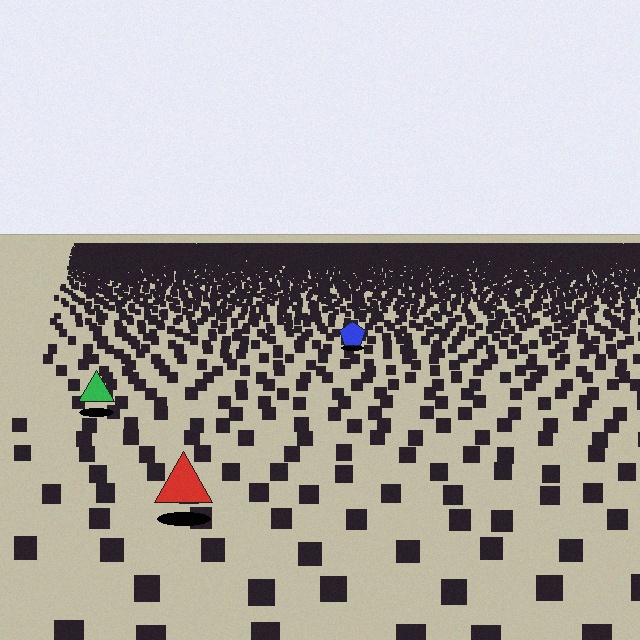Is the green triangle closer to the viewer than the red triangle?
No. The red triangle is closer — you can tell from the texture gradient: the ground texture is coarser near it.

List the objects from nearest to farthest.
From nearest to farthest: the red triangle, the green triangle, the blue pentagon.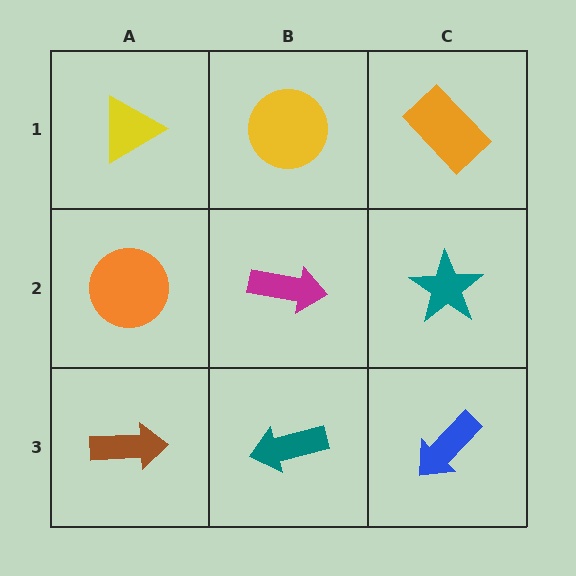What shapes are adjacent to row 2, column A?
A yellow triangle (row 1, column A), a brown arrow (row 3, column A), a magenta arrow (row 2, column B).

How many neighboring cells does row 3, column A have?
2.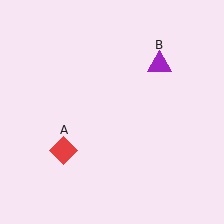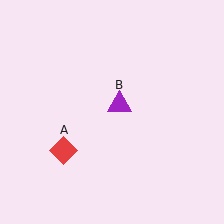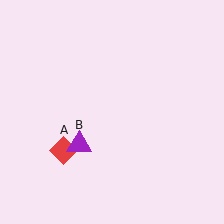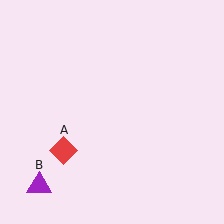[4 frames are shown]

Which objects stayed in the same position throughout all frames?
Red diamond (object A) remained stationary.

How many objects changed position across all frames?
1 object changed position: purple triangle (object B).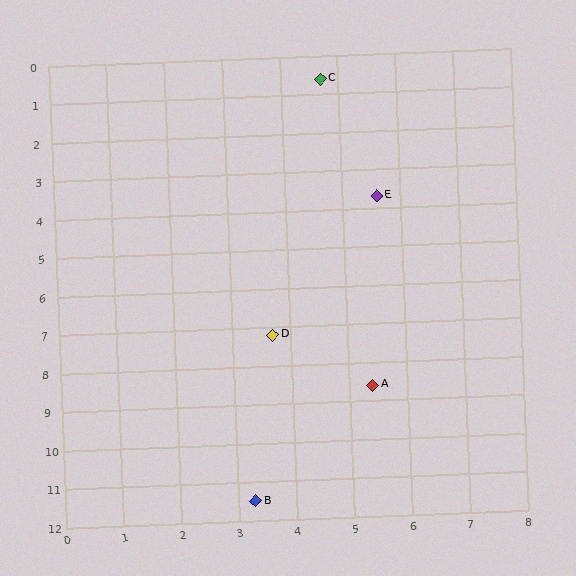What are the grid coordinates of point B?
Point B is at approximately (3.3, 11.5).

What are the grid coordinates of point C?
Point C is at approximately (4.7, 0.6).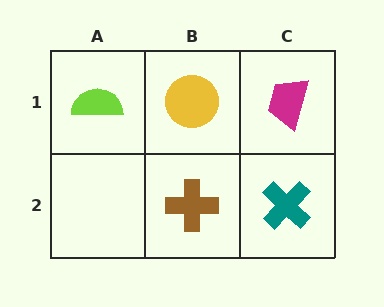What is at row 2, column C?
A teal cross.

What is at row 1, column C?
A magenta trapezoid.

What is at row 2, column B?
A brown cross.